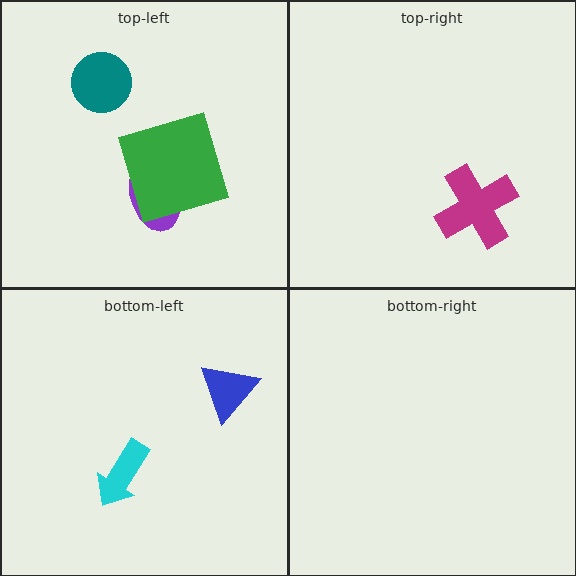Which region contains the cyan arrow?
The bottom-left region.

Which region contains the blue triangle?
The bottom-left region.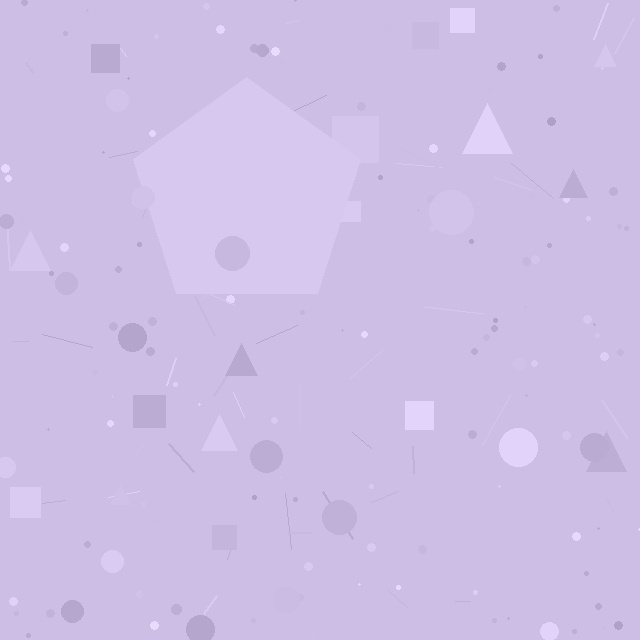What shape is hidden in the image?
A pentagon is hidden in the image.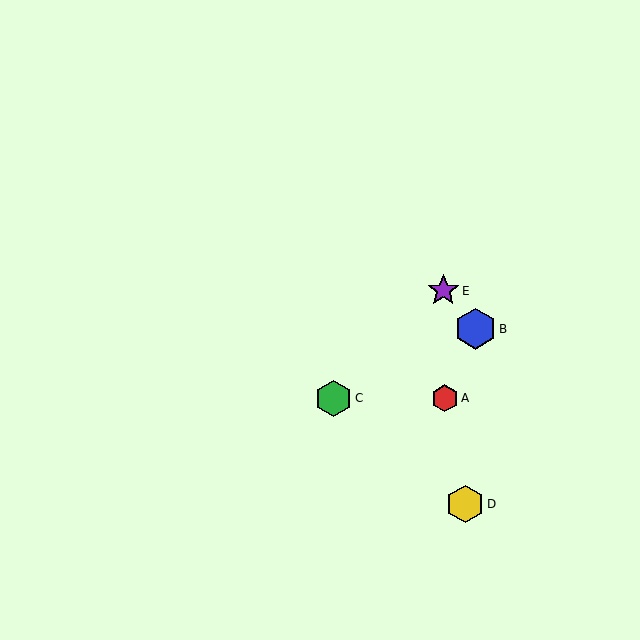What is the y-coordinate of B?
Object B is at y≈329.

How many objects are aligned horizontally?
2 objects (A, C) are aligned horizontally.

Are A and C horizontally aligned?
Yes, both are at y≈398.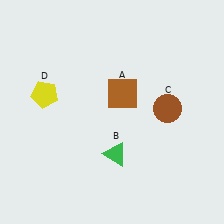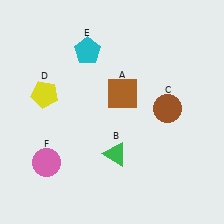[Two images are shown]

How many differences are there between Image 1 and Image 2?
There are 2 differences between the two images.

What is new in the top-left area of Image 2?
A cyan pentagon (E) was added in the top-left area of Image 2.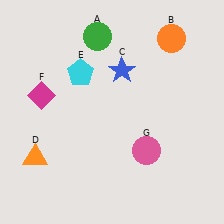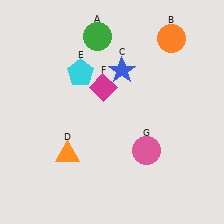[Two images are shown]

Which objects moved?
The objects that moved are: the orange triangle (D), the magenta diamond (F).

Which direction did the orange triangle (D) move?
The orange triangle (D) moved right.